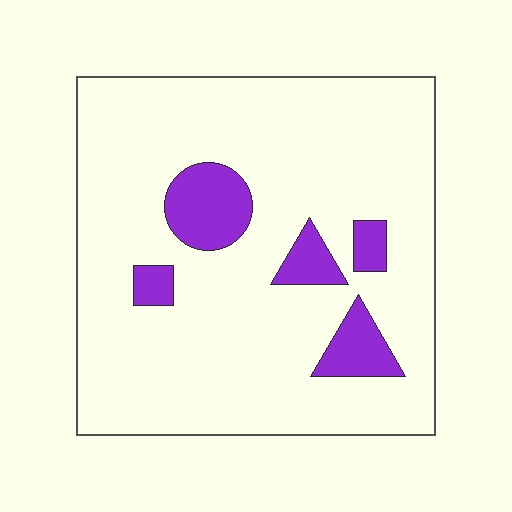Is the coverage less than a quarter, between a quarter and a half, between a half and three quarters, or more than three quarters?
Less than a quarter.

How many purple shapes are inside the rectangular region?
5.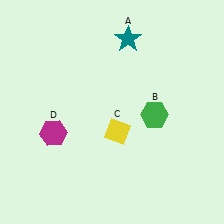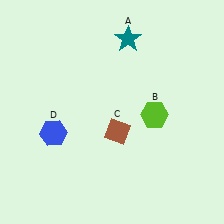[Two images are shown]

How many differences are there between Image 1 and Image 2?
There are 3 differences between the two images.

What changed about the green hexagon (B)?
In Image 1, B is green. In Image 2, it changed to lime.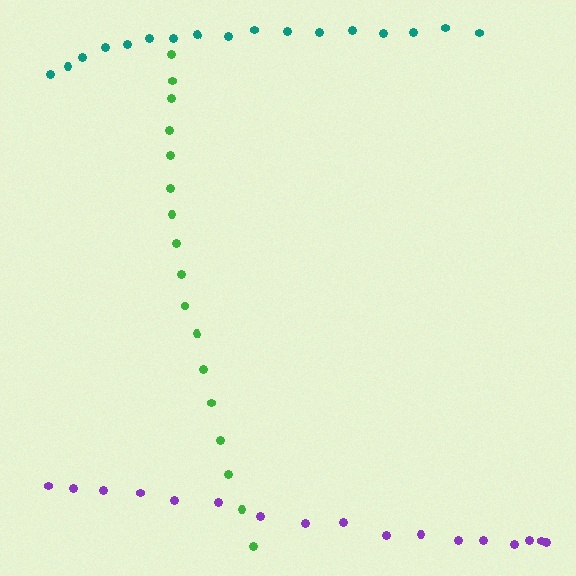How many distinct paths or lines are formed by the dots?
There are 3 distinct paths.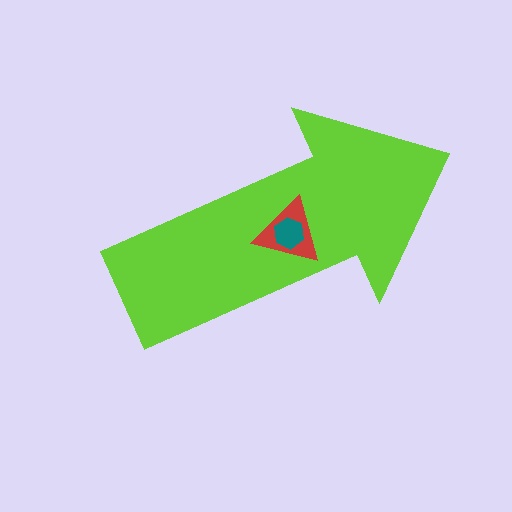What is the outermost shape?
The lime arrow.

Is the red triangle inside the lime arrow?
Yes.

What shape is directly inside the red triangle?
The teal hexagon.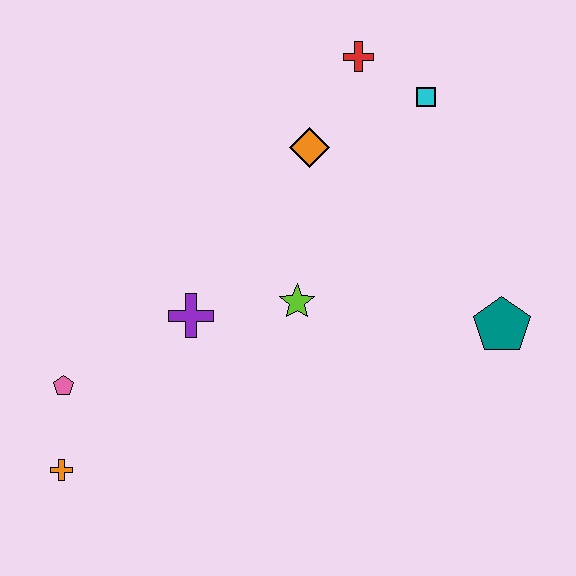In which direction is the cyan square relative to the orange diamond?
The cyan square is to the right of the orange diamond.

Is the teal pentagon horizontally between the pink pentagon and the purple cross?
No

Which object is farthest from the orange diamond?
The orange cross is farthest from the orange diamond.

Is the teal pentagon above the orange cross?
Yes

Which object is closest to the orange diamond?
The red cross is closest to the orange diamond.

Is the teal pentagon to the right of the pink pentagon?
Yes